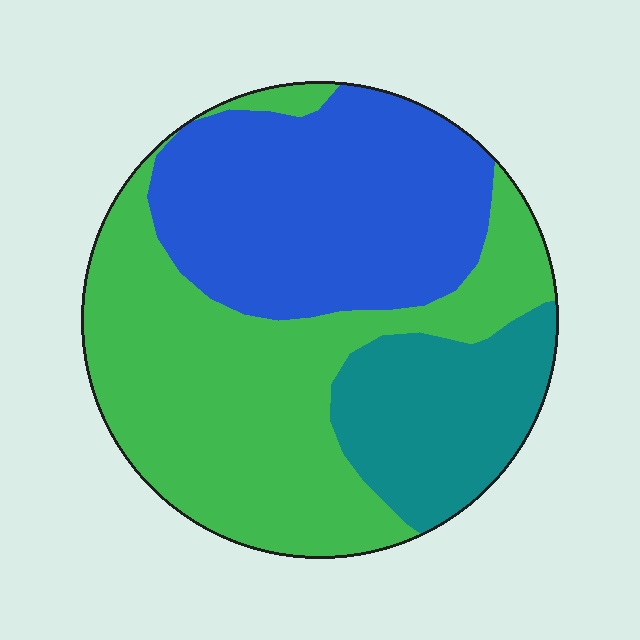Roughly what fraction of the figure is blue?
Blue takes up about one third (1/3) of the figure.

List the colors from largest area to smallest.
From largest to smallest: green, blue, teal.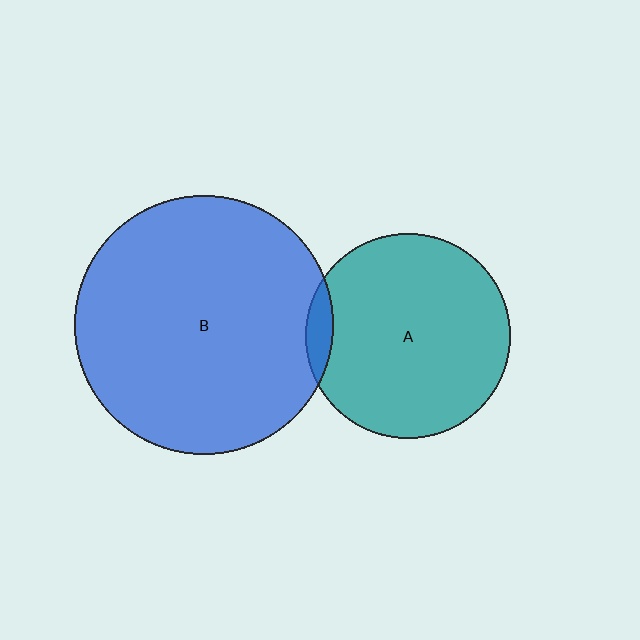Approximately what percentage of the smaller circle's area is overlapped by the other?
Approximately 5%.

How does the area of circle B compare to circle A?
Approximately 1.6 times.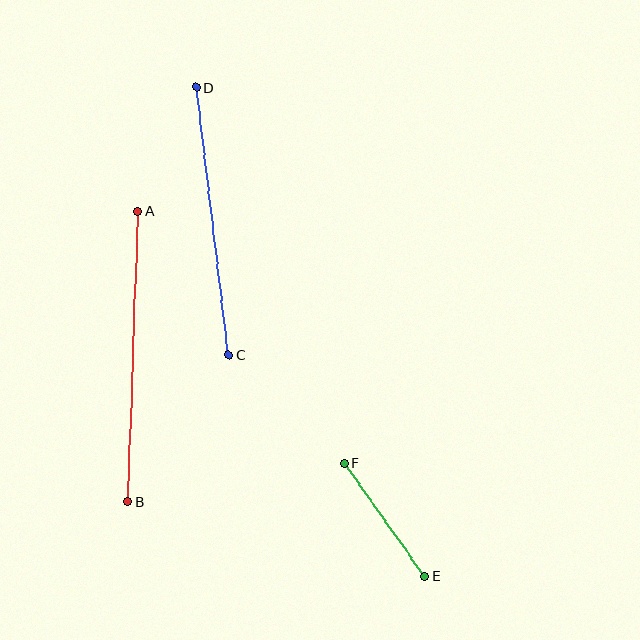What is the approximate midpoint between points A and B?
The midpoint is at approximately (133, 356) pixels.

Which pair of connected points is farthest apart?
Points A and B are farthest apart.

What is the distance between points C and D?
The distance is approximately 269 pixels.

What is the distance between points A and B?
The distance is approximately 290 pixels.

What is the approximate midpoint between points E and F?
The midpoint is at approximately (385, 520) pixels.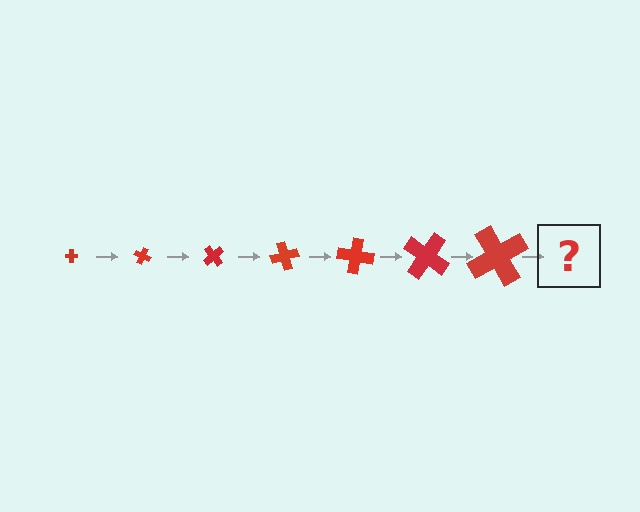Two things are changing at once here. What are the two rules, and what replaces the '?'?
The two rules are that the cross grows larger each step and it rotates 25 degrees each step. The '?' should be a cross, larger than the previous one and rotated 175 degrees from the start.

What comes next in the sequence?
The next element should be a cross, larger than the previous one and rotated 175 degrees from the start.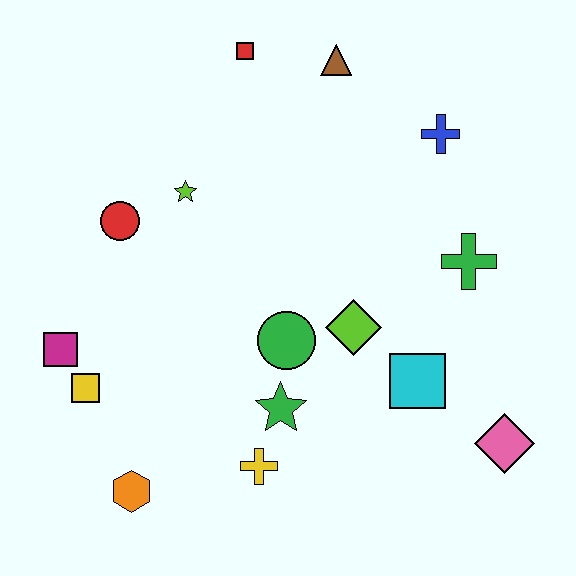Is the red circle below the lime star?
Yes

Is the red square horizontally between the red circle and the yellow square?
No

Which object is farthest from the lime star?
The pink diamond is farthest from the lime star.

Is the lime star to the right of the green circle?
No